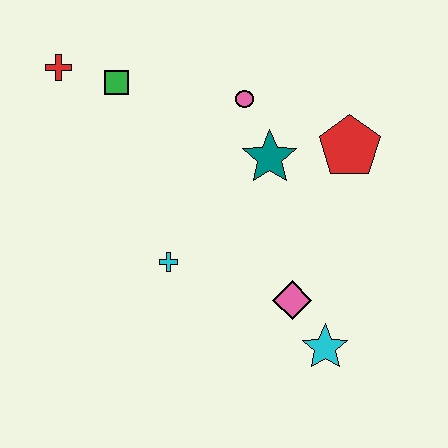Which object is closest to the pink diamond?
The cyan star is closest to the pink diamond.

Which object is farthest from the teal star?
The red cross is farthest from the teal star.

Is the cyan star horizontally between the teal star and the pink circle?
No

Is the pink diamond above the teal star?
No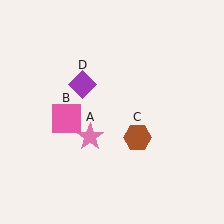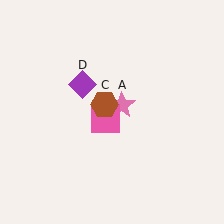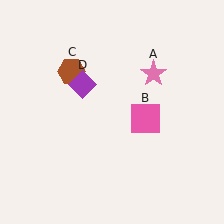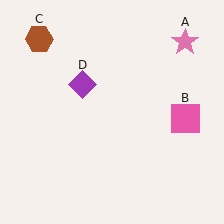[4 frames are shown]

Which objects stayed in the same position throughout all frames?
Purple diamond (object D) remained stationary.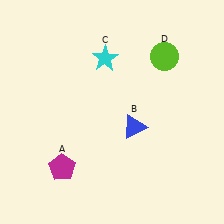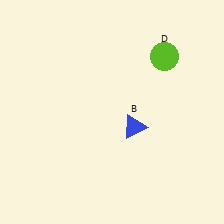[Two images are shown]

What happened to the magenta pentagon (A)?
The magenta pentagon (A) was removed in Image 2. It was in the bottom-left area of Image 1.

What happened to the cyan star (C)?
The cyan star (C) was removed in Image 2. It was in the top-left area of Image 1.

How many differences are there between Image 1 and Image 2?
There are 2 differences between the two images.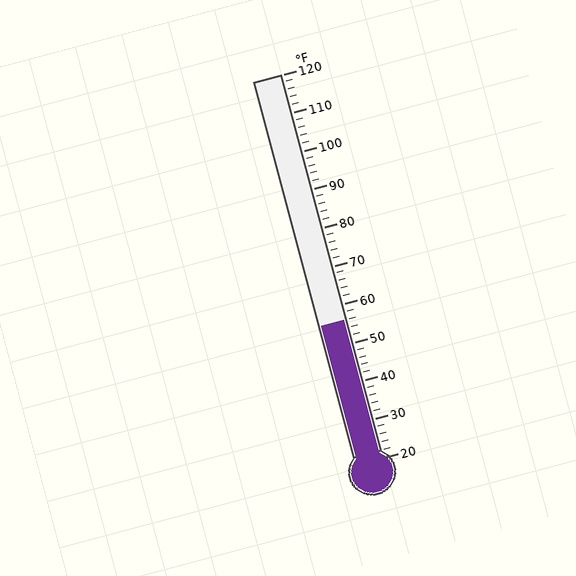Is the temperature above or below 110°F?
The temperature is below 110°F.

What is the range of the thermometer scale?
The thermometer scale ranges from 20°F to 120°F.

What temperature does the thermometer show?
The thermometer shows approximately 56°F.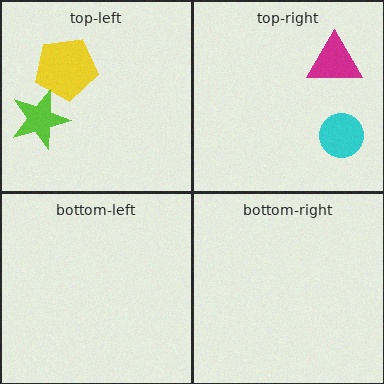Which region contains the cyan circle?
The top-right region.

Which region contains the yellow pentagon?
The top-left region.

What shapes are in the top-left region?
The yellow pentagon, the lime star.